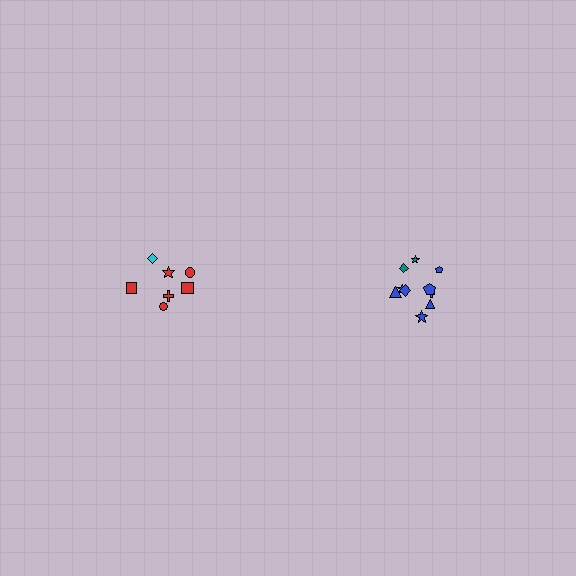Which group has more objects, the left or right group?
The right group.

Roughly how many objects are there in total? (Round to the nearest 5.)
Roughly 15 objects in total.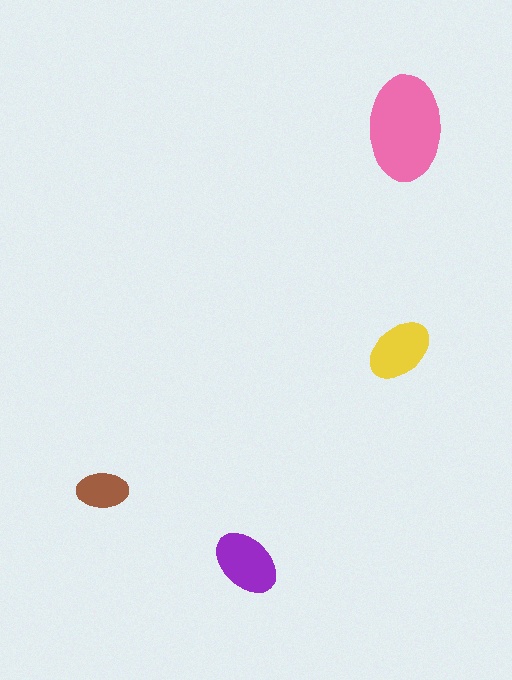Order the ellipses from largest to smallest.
the pink one, the purple one, the yellow one, the brown one.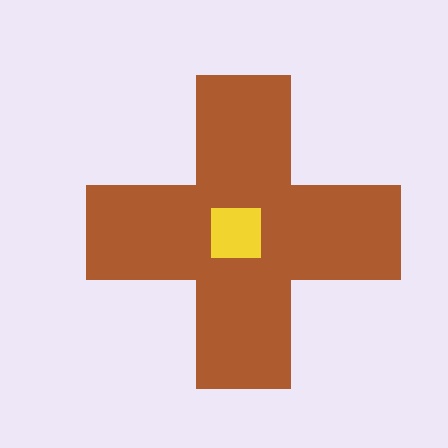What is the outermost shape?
The brown cross.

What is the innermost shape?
The yellow square.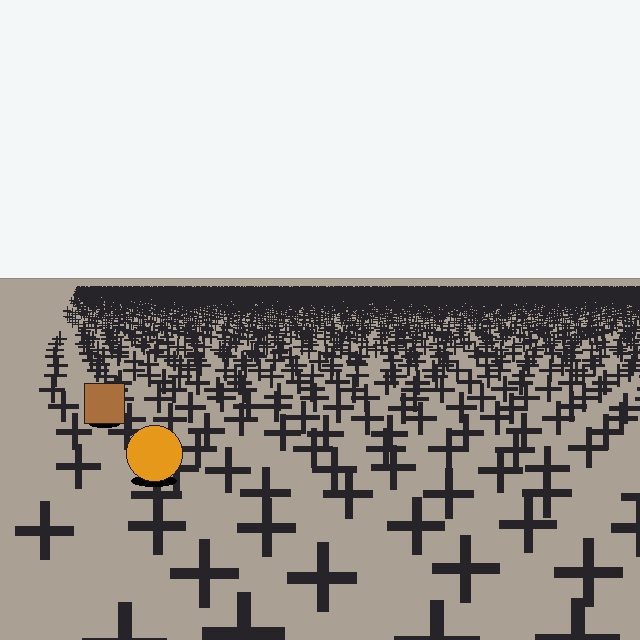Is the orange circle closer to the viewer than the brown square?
Yes. The orange circle is closer — you can tell from the texture gradient: the ground texture is coarser near it.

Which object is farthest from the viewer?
The brown square is farthest from the viewer. It appears smaller and the ground texture around it is denser.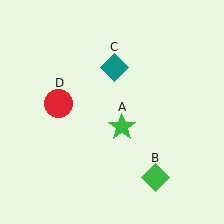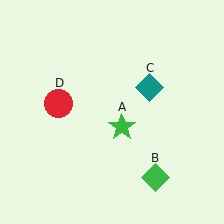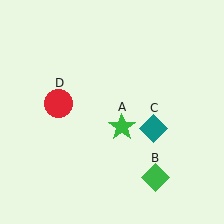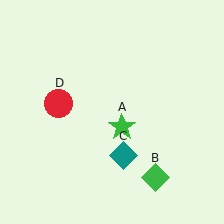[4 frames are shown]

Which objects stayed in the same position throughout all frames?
Green star (object A) and green diamond (object B) and red circle (object D) remained stationary.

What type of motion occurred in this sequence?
The teal diamond (object C) rotated clockwise around the center of the scene.